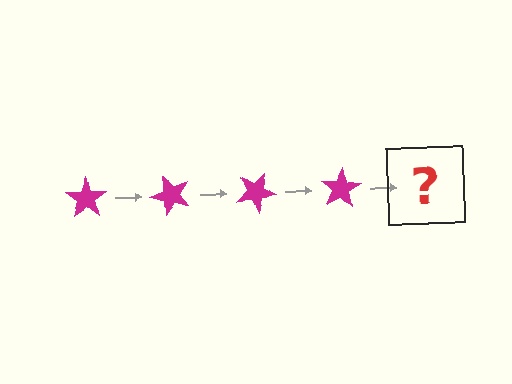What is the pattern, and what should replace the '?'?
The pattern is that the star rotates 50 degrees each step. The '?' should be a magenta star rotated 200 degrees.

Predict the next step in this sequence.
The next step is a magenta star rotated 200 degrees.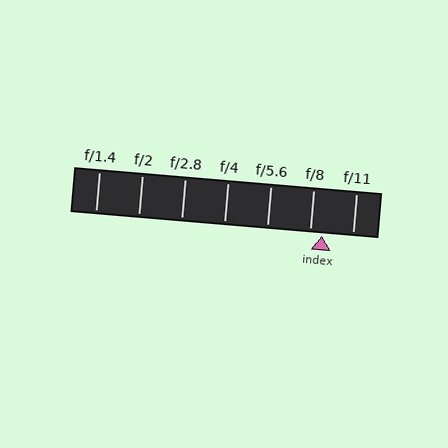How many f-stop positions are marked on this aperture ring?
There are 7 f-stop positions marked.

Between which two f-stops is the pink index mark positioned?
The index mark is between f/8 and f/11.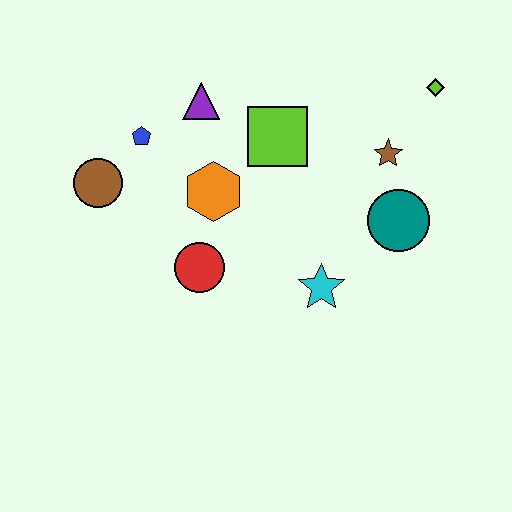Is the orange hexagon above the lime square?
No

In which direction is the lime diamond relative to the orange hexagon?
The lime diamond is to the right of the orange hexagon.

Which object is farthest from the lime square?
The brown circle is farthest from the lime square.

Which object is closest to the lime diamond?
The brown star is closest to the lime diamond.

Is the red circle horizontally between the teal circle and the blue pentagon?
Yes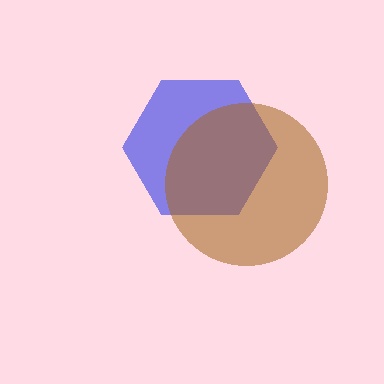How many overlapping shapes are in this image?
There are 2 overlapping shapes in the image.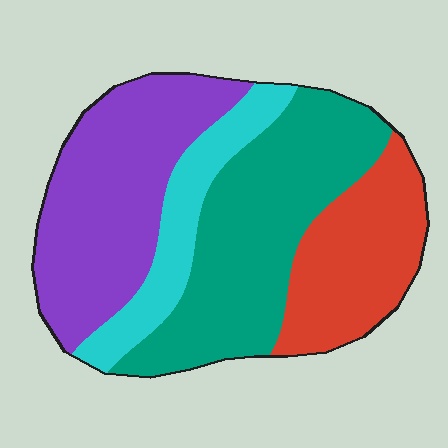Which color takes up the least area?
Cyan, at roughly 15%.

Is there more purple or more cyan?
Purple.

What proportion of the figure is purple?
Purple takes up about one third (1/3) of the figure.